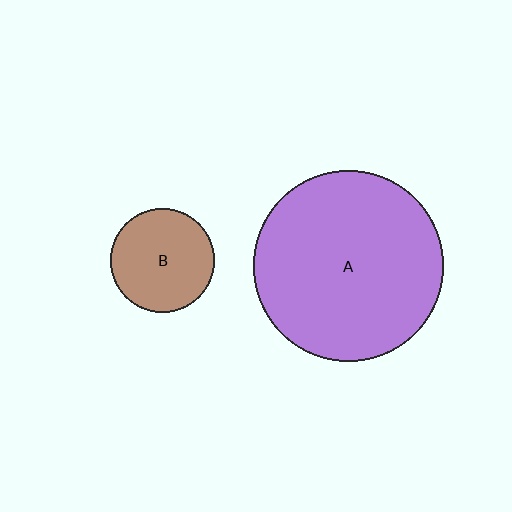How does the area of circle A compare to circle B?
Approximately 3.4 times.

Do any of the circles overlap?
No, none of the circles overlap.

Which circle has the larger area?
Circle A (purple).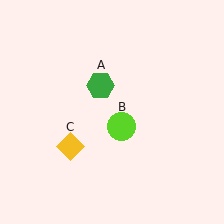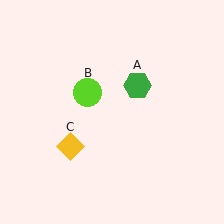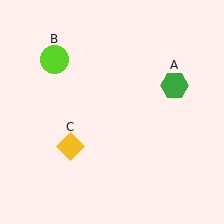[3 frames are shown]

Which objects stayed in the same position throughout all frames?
Yellow diamond (object C) remained stationary.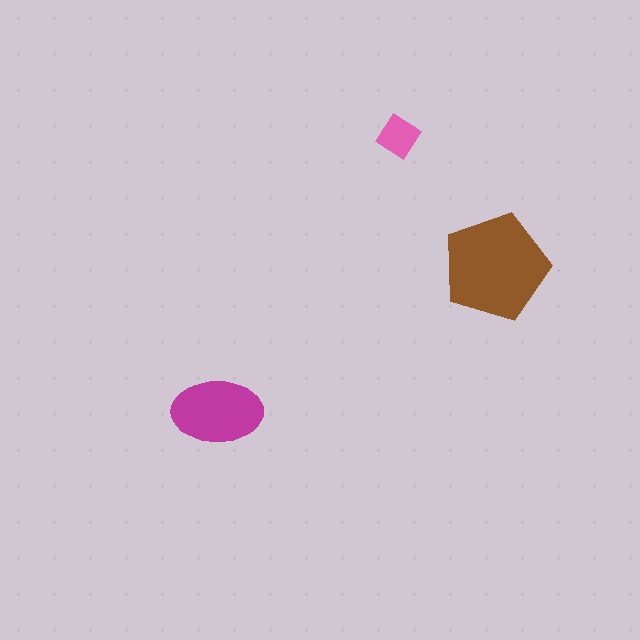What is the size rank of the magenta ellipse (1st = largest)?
2nd.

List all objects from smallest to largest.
The pink diamond, the magenta ellipse, the brown pentagon.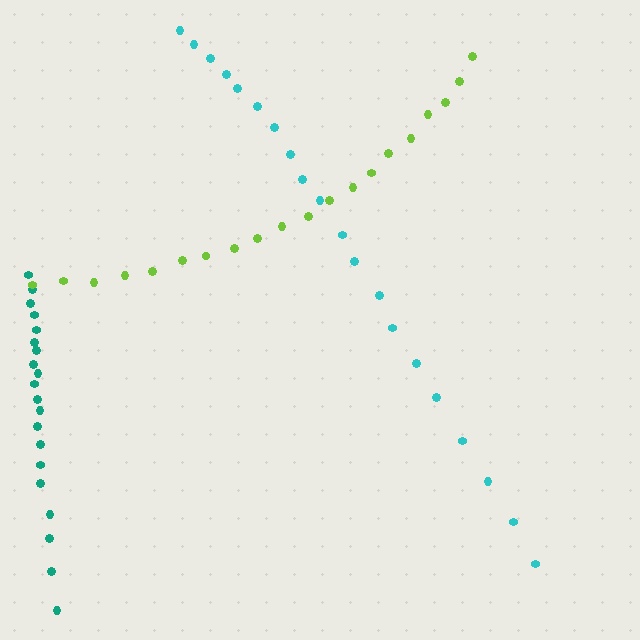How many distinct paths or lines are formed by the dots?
There are 3 distinct paths.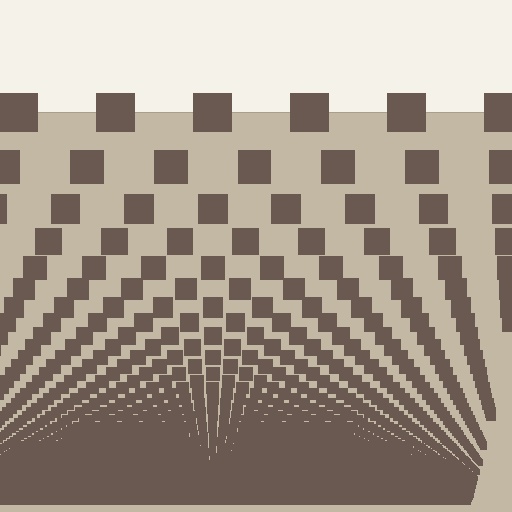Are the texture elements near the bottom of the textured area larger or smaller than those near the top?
Smaller. The gradient is inverted — elements near the bottom are smaller and denser.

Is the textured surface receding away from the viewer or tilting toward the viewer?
The surface appears to tilt toward the viewer. Texture elements get larger and sparser toward the top.